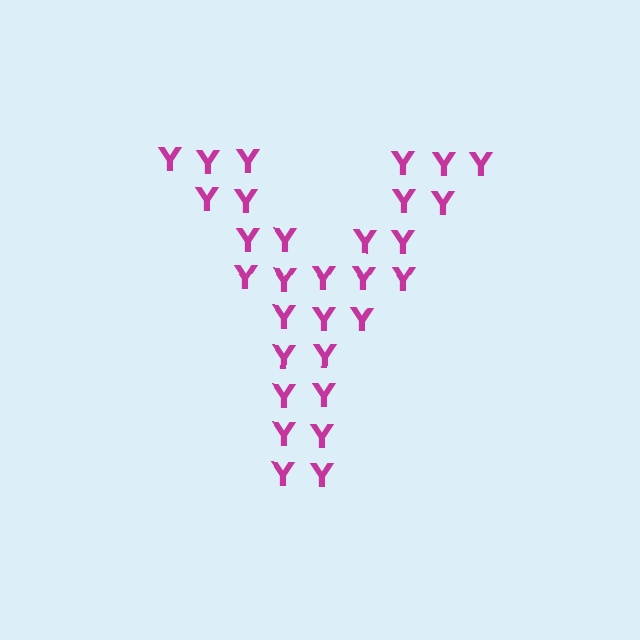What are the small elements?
The small elements are letter Y's.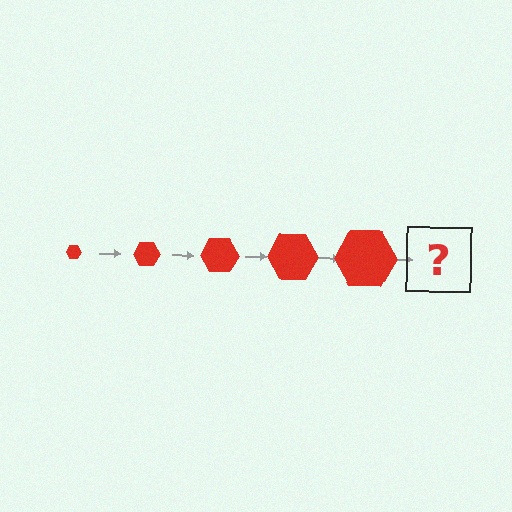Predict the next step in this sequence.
The next step is a red hexagon, larger than the previous one.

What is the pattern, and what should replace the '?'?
The pattern is that the hexagon gets progressively larger each step. The '?' should be a red hexagon, larger than the previous one.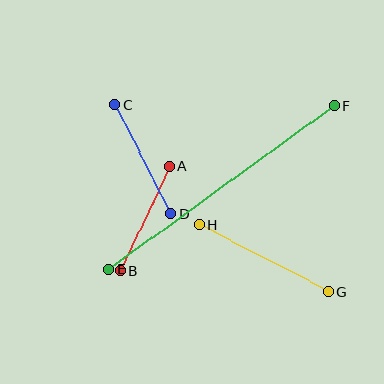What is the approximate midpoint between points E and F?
The midpoint is at approximately (222, 187) pixels.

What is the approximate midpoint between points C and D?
The midpoint is at approximately (143, 159) pixels.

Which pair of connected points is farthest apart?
Points E and F are farthest apart.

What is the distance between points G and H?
The distance is approximately 145 pixels.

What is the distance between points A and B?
The distance is approximately 116 pixels.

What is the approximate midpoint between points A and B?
The midpoint is at approximately (145, 218) pixels.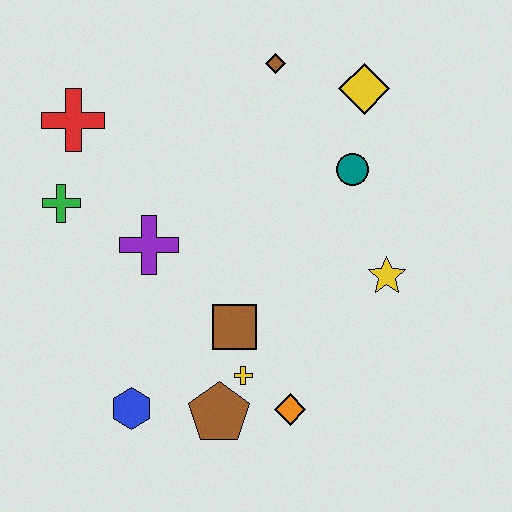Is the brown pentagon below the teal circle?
Yes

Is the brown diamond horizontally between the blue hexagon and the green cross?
No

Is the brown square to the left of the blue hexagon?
No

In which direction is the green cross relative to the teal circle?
The green cross is to the left of the teal circle.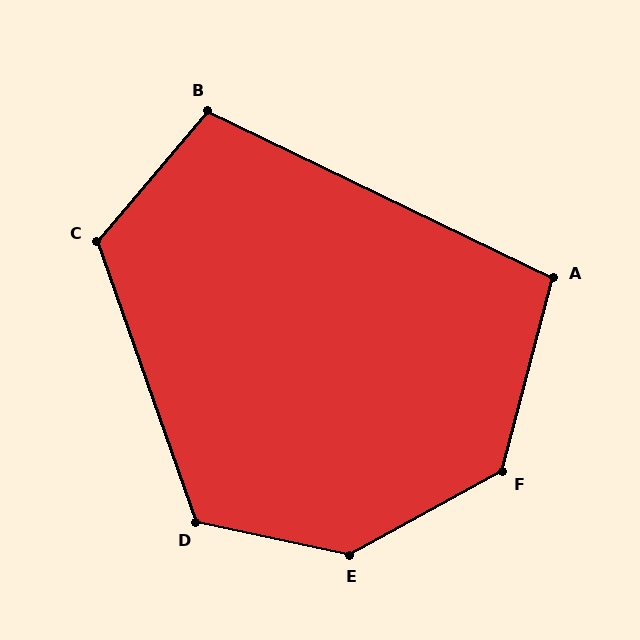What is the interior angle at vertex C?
Approximately 120 degrees (obtuse).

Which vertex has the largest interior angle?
E, at approximately 139 degrees.